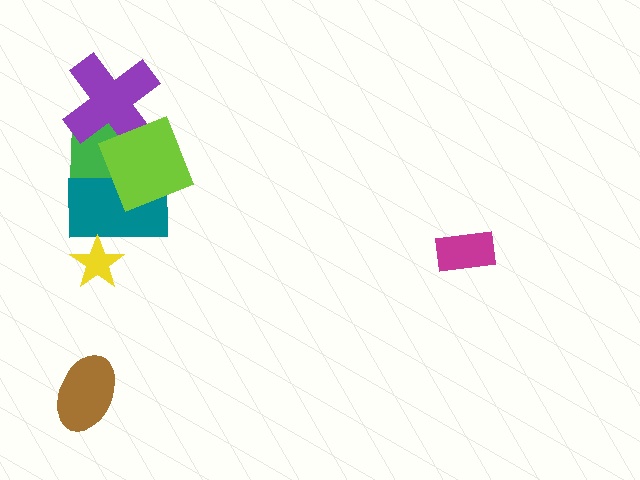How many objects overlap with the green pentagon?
3 objects overlap with the green pentagon.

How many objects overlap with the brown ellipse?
0 objects overlap with the brown ellipse.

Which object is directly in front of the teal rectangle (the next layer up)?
The yellow star is directly in front of the teal rectangle.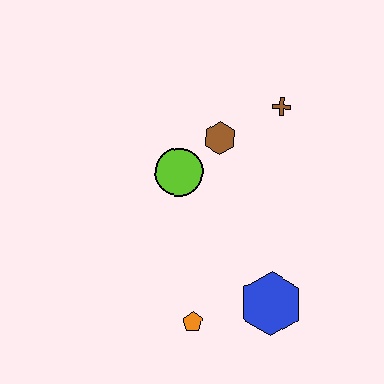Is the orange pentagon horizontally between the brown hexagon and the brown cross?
No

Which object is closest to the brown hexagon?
The lime circle is closest to the brown hexagon.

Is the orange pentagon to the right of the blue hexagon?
No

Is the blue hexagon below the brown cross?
Yes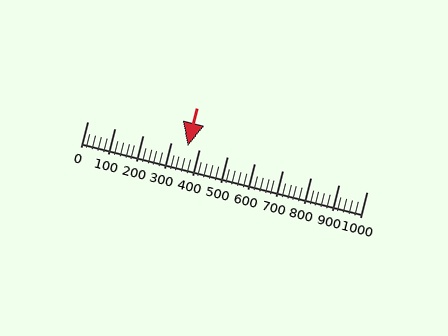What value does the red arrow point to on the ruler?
The red arrow points to approximately 360.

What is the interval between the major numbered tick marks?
The major tick marks are spaced 100 units apart.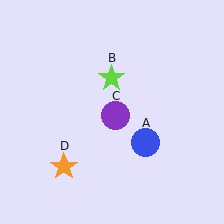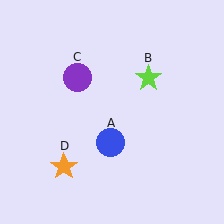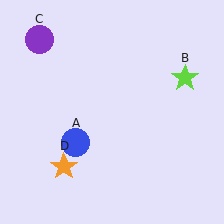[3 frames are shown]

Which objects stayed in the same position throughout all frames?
Orange star (object D) remained stationary.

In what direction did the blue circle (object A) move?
The blue circle (object A) moved left.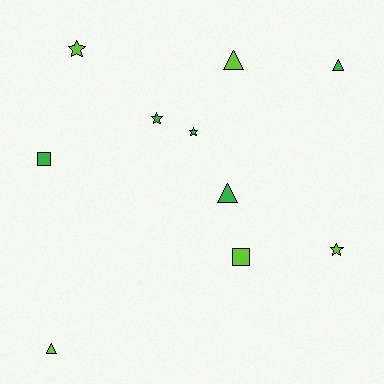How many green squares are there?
There is 1 green square.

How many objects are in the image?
There are 10 objects.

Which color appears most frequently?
Lime, with 5 objects.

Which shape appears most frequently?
Triangle, with 4 objects.